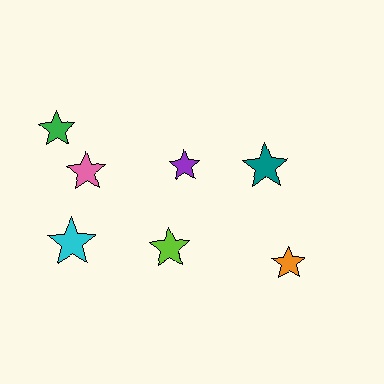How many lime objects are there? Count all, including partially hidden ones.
There is 1 lime object.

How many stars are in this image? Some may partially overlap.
There are 7 stars.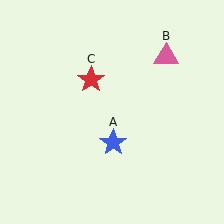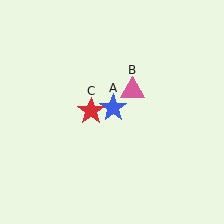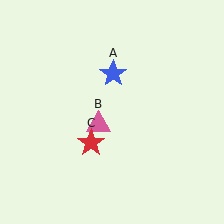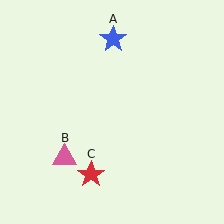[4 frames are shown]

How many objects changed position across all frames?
3 objects changed position: blue star (object A), pink triangle (object B), red star (object C).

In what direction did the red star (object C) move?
The red star (object C) moved down.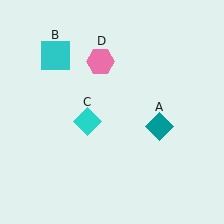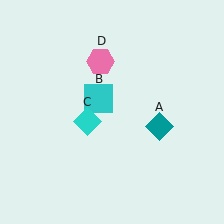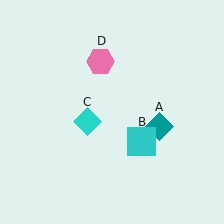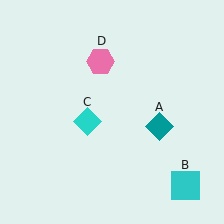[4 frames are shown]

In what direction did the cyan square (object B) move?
The cyan square (object B) moved down and to the right.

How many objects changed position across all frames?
1 object changed position: cyan square (object B).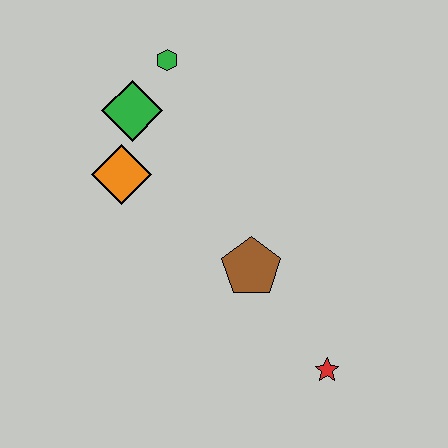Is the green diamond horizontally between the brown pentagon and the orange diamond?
Yes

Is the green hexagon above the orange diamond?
Yes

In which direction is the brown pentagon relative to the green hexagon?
The brown pentagon is below the green hexagon.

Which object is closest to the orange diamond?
The green diamond is closest to the orange diamond.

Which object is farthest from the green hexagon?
The red star is farthest from the green hexagon.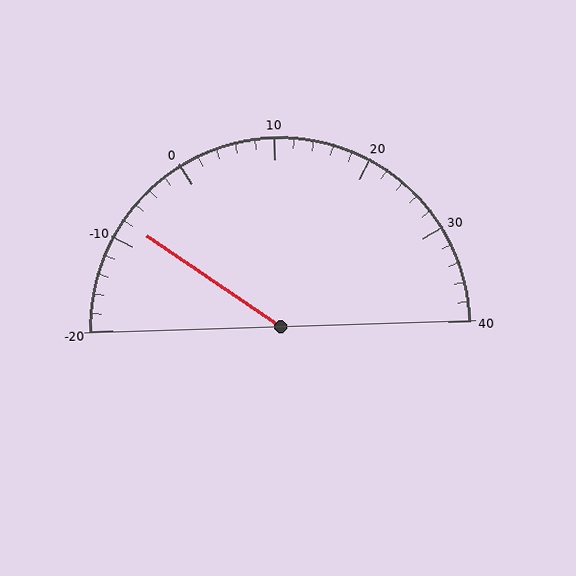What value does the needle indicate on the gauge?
The needle indicates approximately -8.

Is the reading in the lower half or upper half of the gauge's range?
The reading is in the lower half of the range (-20 to 40).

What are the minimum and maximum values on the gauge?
The gauge ranges from -20 to 40.